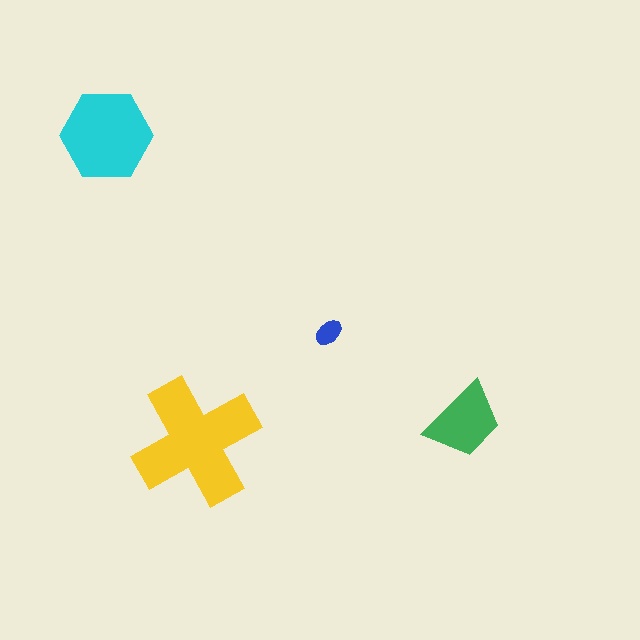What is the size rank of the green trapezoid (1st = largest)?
3rd.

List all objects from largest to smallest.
The yellow cross, the cyan hexagon, the green trapezoid, the blue ellipse.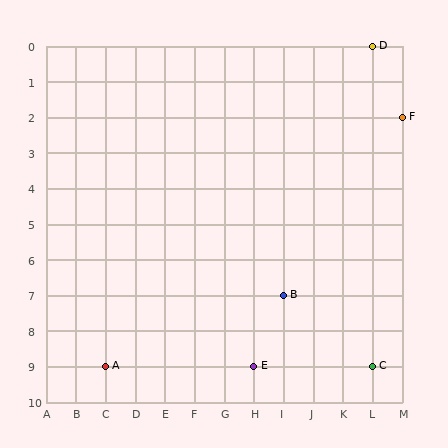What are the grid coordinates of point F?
Point F is at grid coordinates (M, 2).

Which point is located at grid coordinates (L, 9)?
Point C is at (L, 9).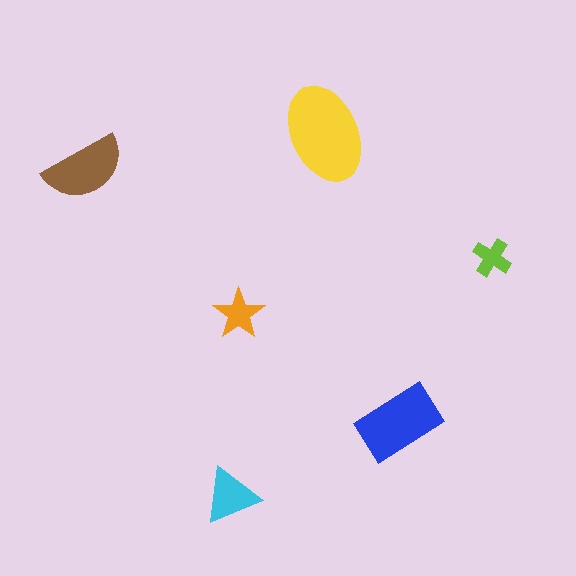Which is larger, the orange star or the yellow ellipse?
The yellow ellipse.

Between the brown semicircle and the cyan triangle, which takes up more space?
The brown semicircle.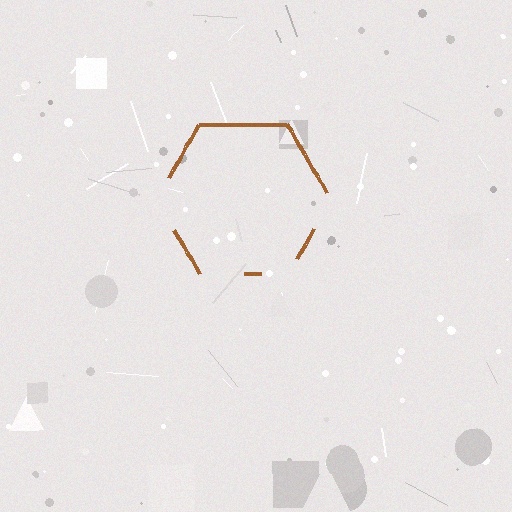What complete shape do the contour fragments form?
The contour fragments form a hexagon.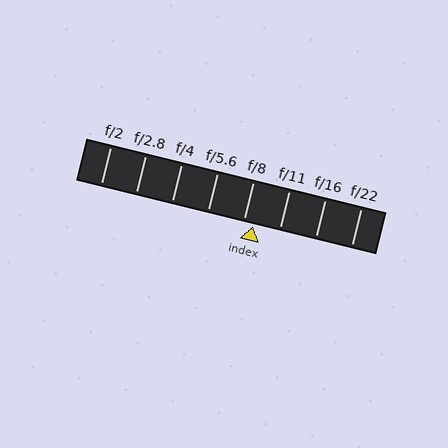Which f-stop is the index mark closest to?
The index mark is closest to f/8.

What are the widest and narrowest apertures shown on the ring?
The widest aperture shown is f/2 and the narrowest is f/22.